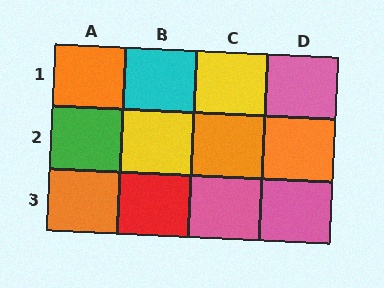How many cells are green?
1 cell is green.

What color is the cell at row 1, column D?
Pink.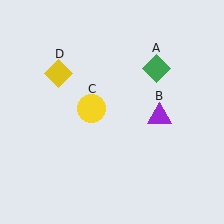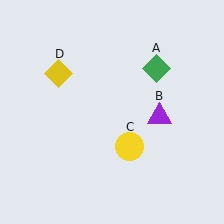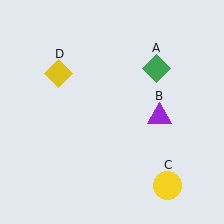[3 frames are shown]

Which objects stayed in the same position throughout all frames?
Green diamond (object A) and purple triangle (object B) and yellow diamond (object D) remained stationary.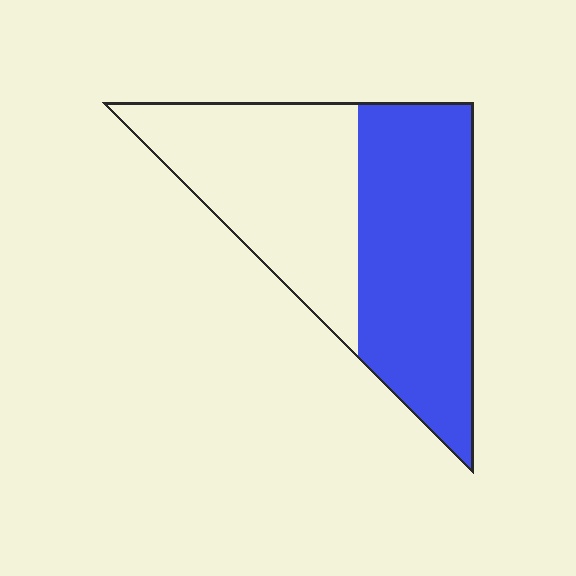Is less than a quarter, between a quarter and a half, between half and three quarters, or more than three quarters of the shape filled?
Between half and three quarters.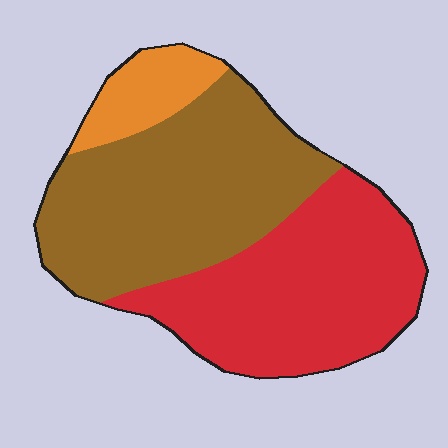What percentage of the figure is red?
Red covers about 45% of the figure.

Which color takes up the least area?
Orange, at roughly 10%.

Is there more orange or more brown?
Brown.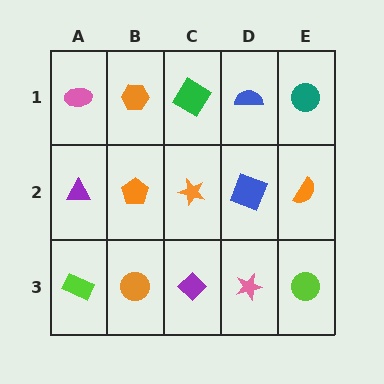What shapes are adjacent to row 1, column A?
A purple triangle (row 2, column A), an orange hexagon (row 1, column B).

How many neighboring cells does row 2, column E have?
3.